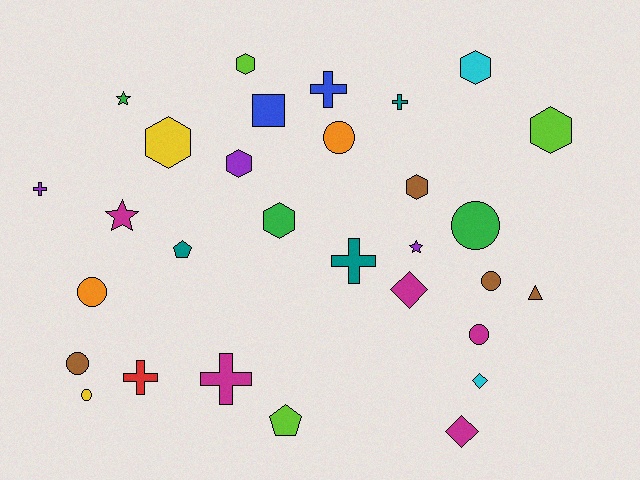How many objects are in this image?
There are 30 objects.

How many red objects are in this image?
There is 1 red object.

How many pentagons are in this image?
There are 2 pentagons.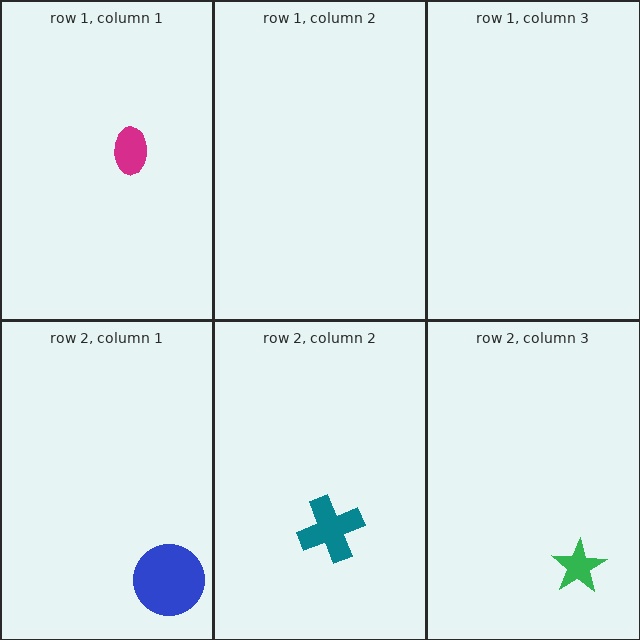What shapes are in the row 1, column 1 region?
The magenta ellipse.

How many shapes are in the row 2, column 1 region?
1.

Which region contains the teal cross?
The row 2, column 2 region.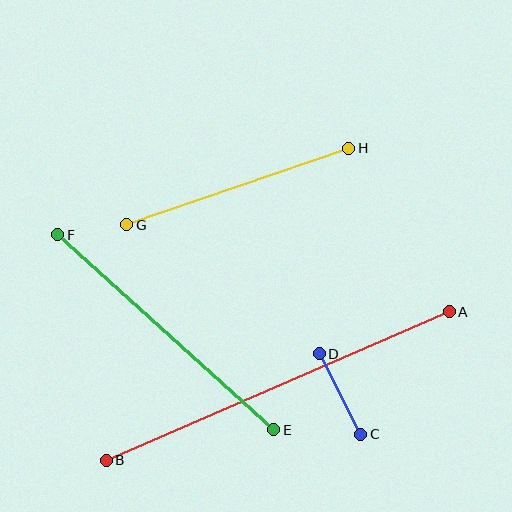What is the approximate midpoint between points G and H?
The midpoint is at approximately (238, 186) pixels.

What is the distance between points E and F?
The distance is approximately 291 pixels.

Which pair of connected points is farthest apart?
Points A and B are farthest apart.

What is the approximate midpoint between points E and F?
The midpoint is at approximately (166, 332) pixels.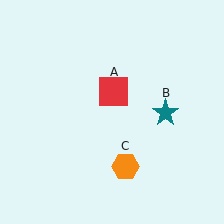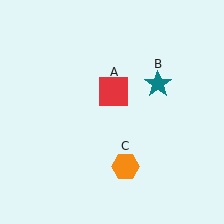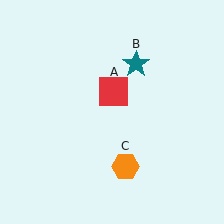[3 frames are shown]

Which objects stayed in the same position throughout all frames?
Red square (object A) and orange hexagon (object C) remained stationary.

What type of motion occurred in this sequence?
The teal star (object B) rotated counterclockwise around the center of the scene.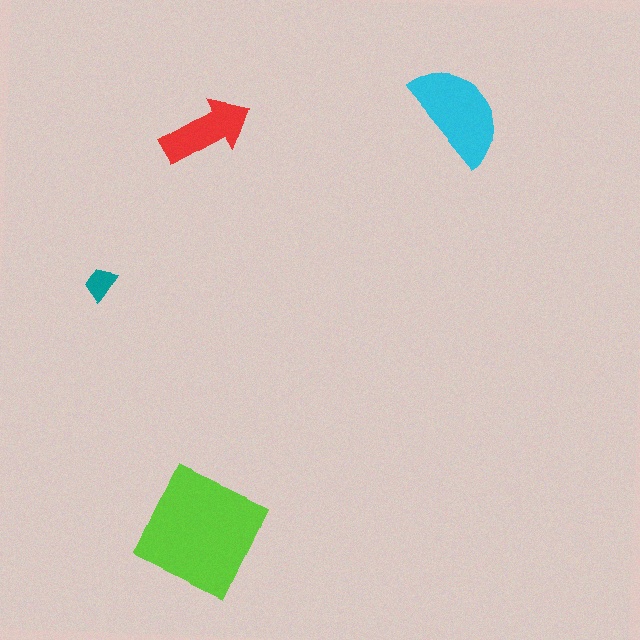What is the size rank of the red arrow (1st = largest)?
3rd.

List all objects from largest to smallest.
The lime square, the cyan semicircle, the red arrow, the teal trapezoid.